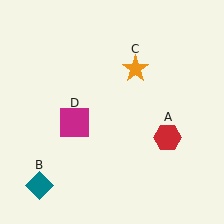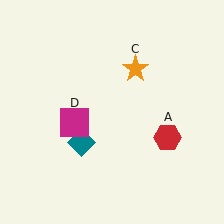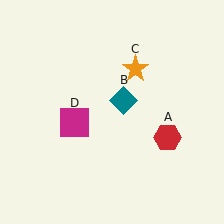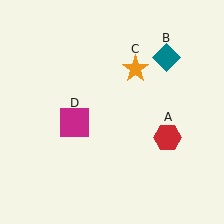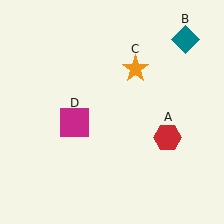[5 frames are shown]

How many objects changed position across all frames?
1 object changed position: teal diamond (object B).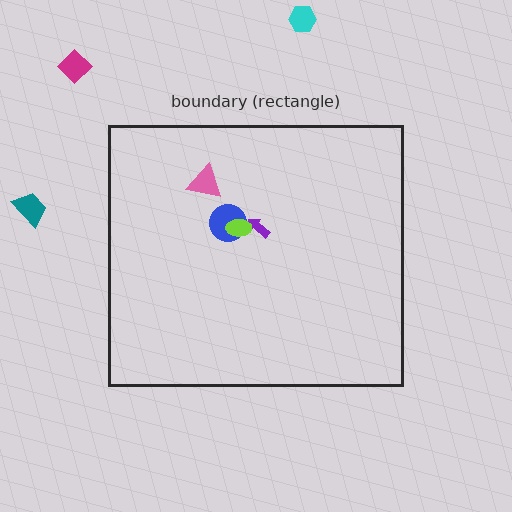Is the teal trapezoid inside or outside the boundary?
Outside.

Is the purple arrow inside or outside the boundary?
Inside.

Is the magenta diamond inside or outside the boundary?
Outside.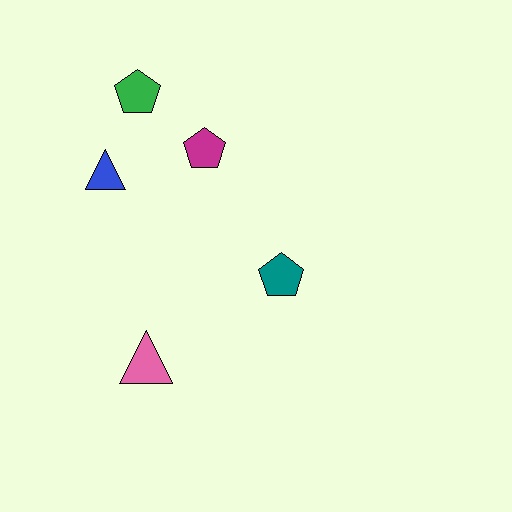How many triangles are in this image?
There are 2 triangles.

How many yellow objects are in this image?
There are no yellow objects.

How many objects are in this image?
There are 5 objects.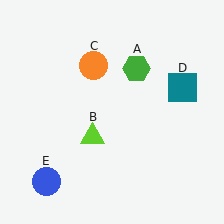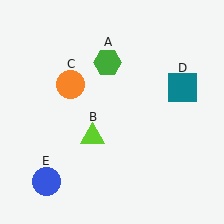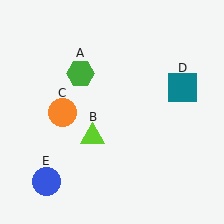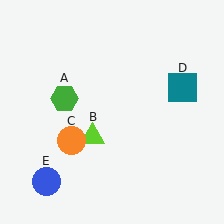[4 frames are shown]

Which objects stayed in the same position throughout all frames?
Lime triangle (object B) and teal square (object D) and blue circle (object E) remained stationary.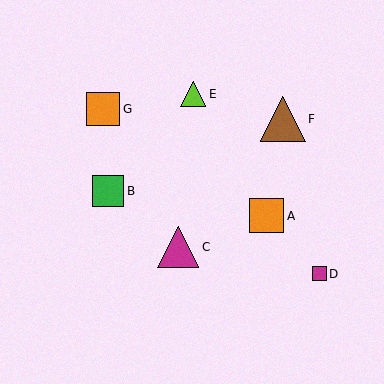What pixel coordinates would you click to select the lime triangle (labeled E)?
Click at (193, 94) to select the lime triangle E.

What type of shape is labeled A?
Shape A is an orange square.